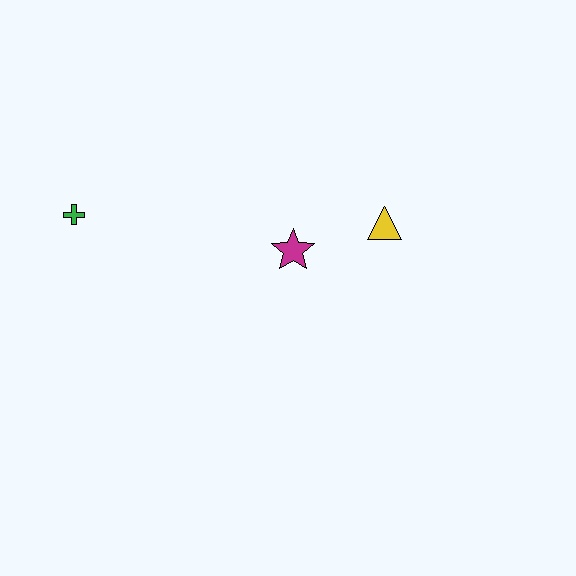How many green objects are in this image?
There is 1 green object.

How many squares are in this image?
There are no squares.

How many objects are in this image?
There are 3 objects.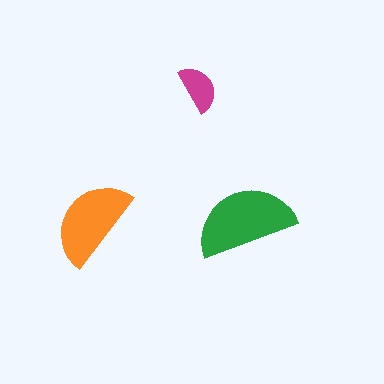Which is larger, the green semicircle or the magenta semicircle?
The green one.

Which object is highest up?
The magenta semicircle is topmost.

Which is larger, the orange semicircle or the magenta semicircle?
The orange one.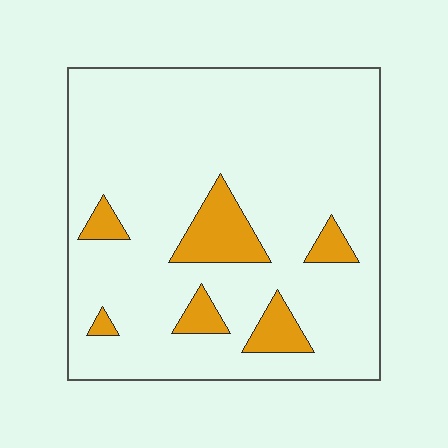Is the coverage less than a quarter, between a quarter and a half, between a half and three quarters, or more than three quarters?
Less than a quarter.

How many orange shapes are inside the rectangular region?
6.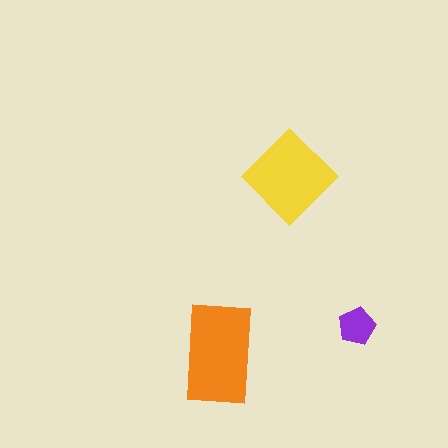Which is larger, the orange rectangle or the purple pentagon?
The orange rectangle.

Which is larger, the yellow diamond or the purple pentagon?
The yellow diamond.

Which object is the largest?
The orange rectangle.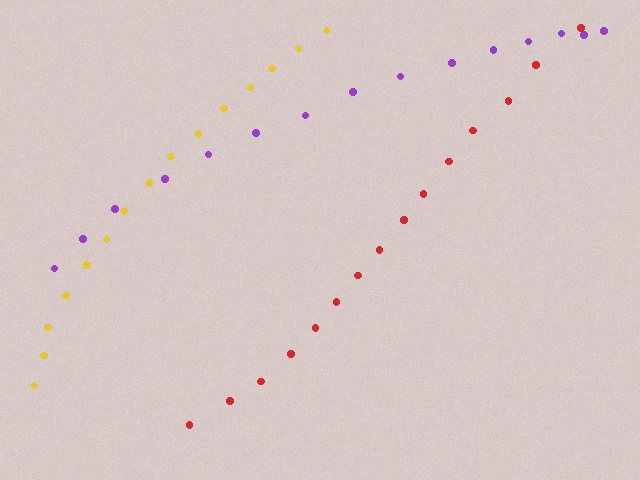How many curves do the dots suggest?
There are 3 distinct paths.